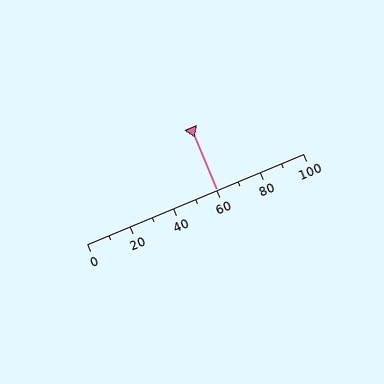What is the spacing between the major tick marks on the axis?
The major ticks are spaced 20 apart.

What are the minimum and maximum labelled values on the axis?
The axis runs from 0 to 100.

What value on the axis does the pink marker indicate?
The marker indicates approximately 60.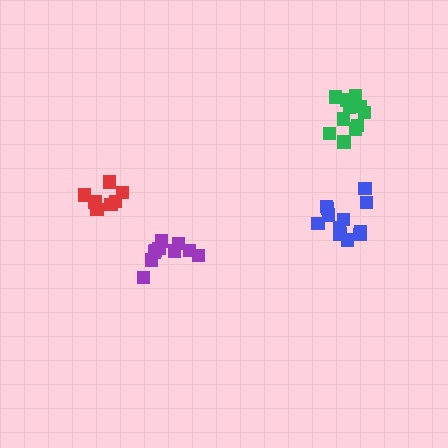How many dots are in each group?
Group 1: 12 dots, Group 2: 11 dots, Group 3: 7 dots, Group 4: 11 dots (41 total).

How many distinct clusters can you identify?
There are 4 distinct clusters.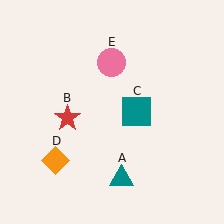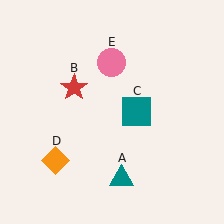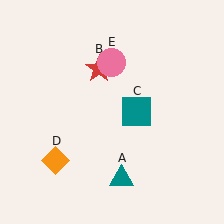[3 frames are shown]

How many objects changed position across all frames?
1 object changed position: red star (object B).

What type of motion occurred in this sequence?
The red star (object B) rotated clockwise around the center of the scene.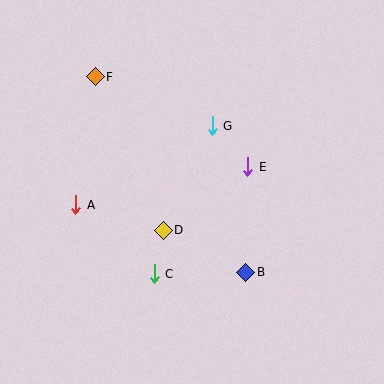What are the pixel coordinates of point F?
Point F is at (95, 77).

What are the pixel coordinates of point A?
Point A is at (76, 205).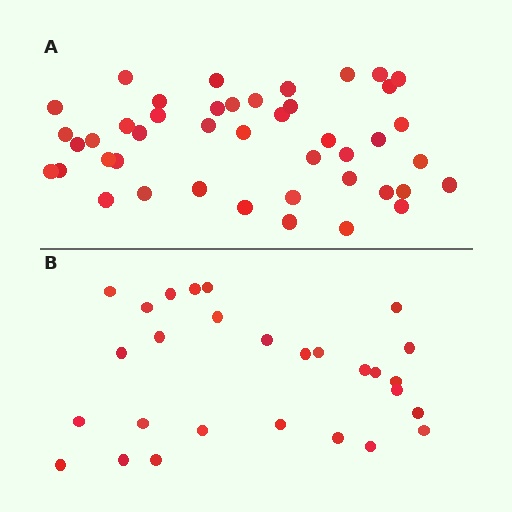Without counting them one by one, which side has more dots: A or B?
Region A (the top region) has more dots.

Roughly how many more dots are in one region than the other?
Region A has approximately 15 more dots than region B.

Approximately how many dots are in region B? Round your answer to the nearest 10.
About 30 dots. (The exact count is 28, which rounds to 30.)